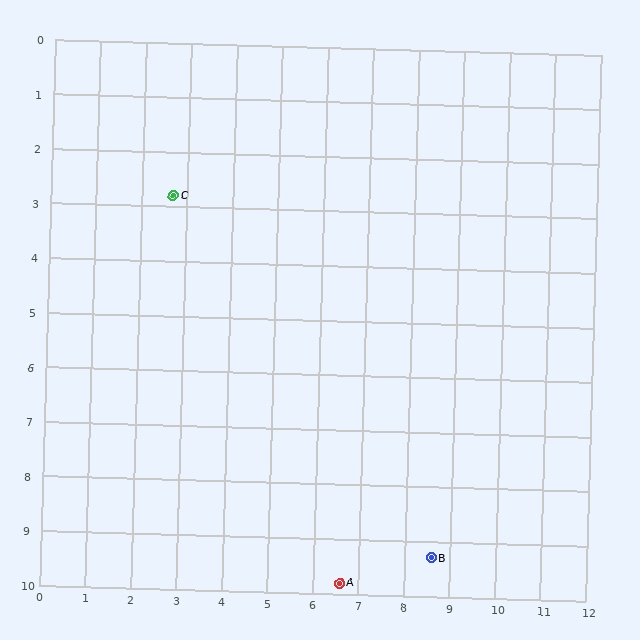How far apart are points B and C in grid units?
Points B and C are about 8.8 grid units apart.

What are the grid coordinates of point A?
Point A is at approximately (6.6, 9.8).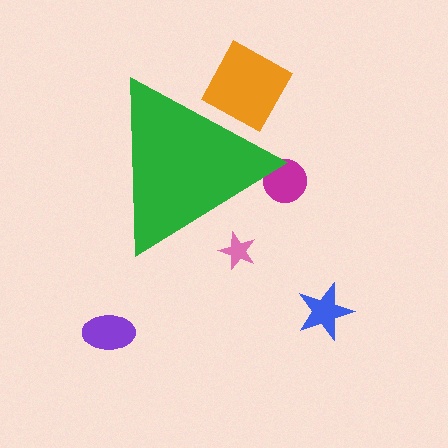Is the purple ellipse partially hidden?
No, the purple ellipse is fully visible.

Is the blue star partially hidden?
No, the blue star is fully visible.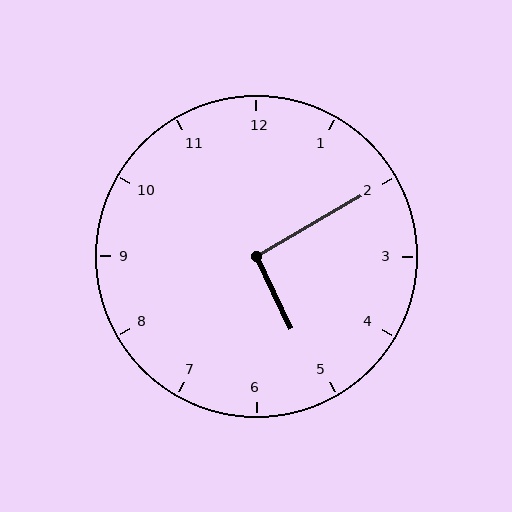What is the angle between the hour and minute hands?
Approximately 95 degrees.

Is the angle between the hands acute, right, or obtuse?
It is right.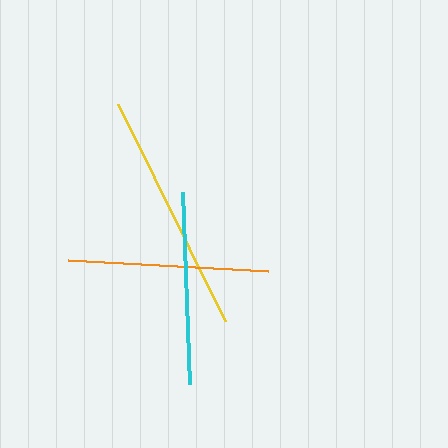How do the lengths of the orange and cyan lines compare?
The orange and cyan lines are approximately the same length.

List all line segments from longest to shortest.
From longest to shortest: yellow, orange, cyan.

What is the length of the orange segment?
The orange segment is approximately 200 pixels long.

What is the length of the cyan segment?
The cyan segment is approximately 192 pixels long.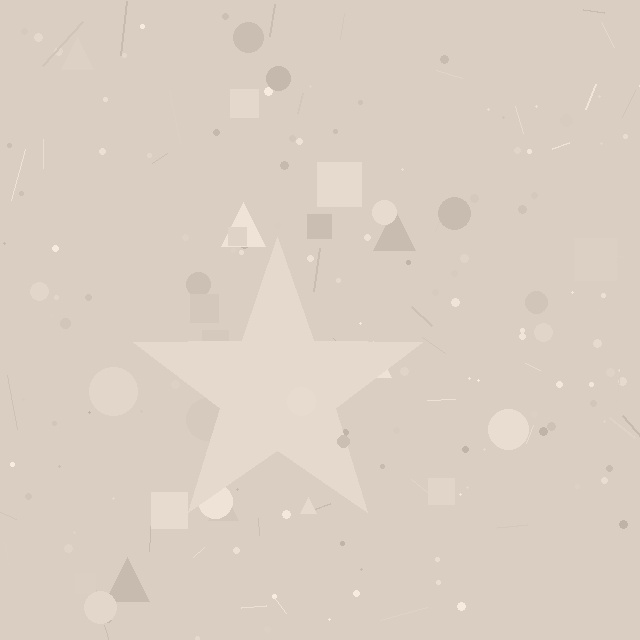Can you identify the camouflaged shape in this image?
The camouflaged shape is a star.